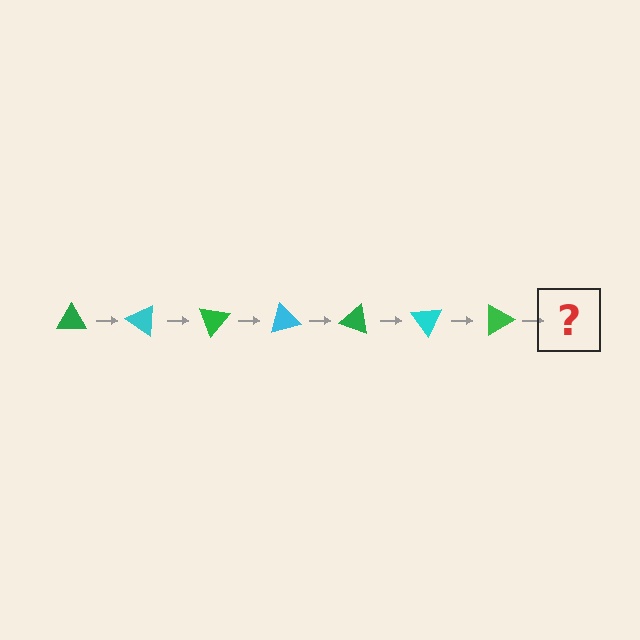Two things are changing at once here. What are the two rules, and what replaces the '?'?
The two rules are that it rotates 35 degrees each step and the color cycles through green and cyan. The '?' should be a cyan triangle, rotated 245 degrees from the start.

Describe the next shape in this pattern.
It should be a cyan triangle, rotated 245 degrees from the start.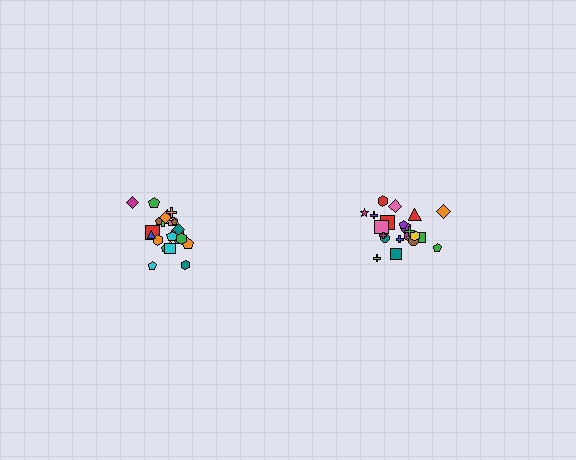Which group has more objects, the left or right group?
The left group.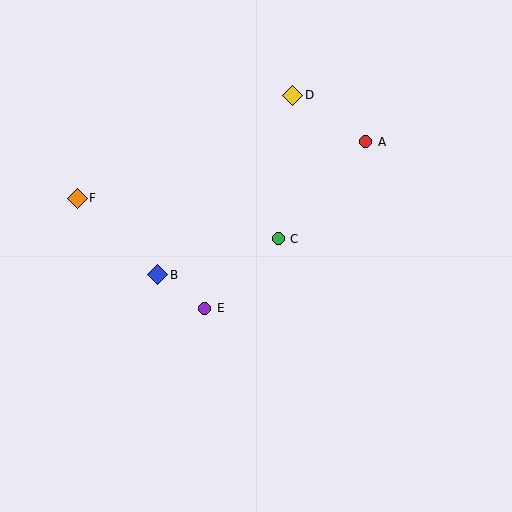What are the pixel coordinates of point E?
Point E is at (204, 308).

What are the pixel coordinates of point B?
Point B is at (158, 275).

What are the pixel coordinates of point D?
Point D is at (293, 95).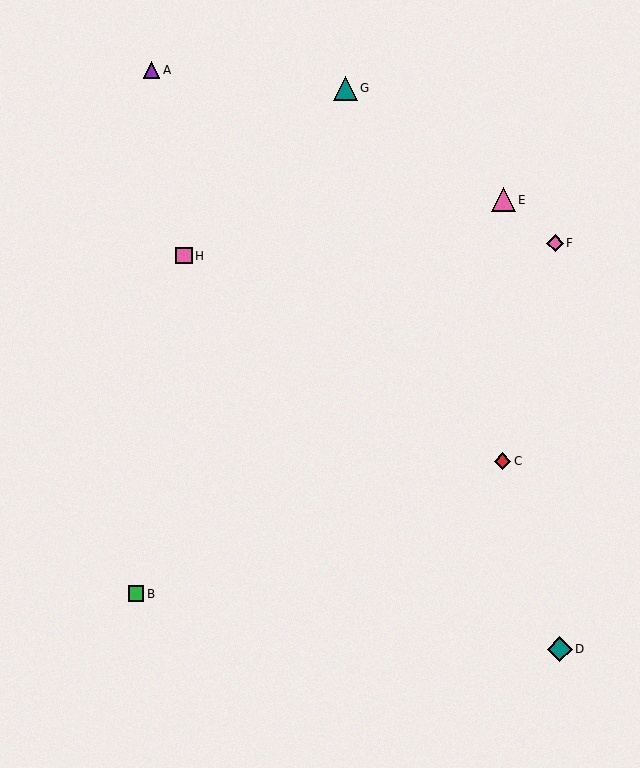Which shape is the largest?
The teal diamond (labeled D) is the largest.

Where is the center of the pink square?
The center of the pink square is at (184, 256).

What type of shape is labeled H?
Shape H is a pink square.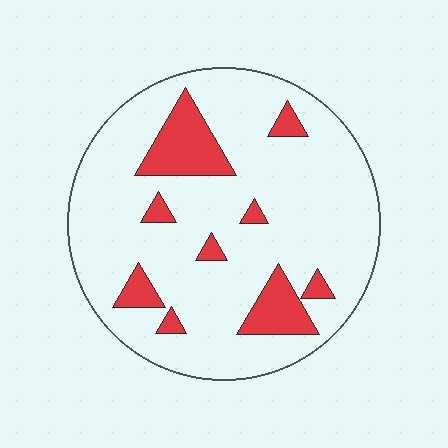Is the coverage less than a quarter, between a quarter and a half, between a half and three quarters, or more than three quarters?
Less than a quarter.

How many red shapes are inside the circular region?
9.